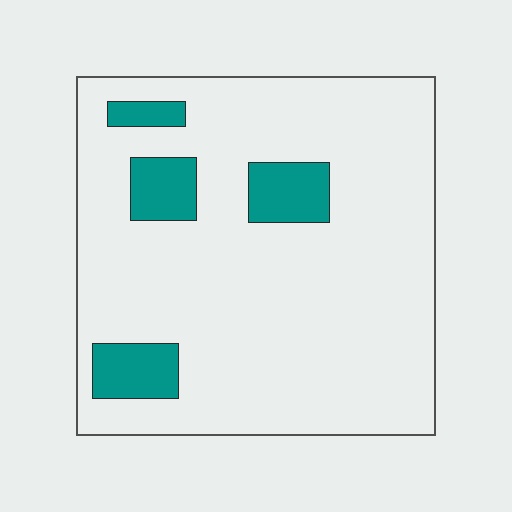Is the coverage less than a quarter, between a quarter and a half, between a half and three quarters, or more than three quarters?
Less than a quarter.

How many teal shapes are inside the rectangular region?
4.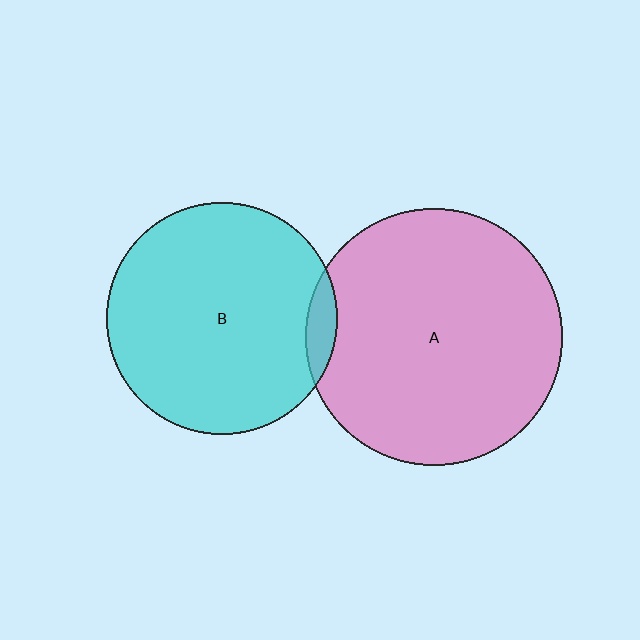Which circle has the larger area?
Circle A (pink).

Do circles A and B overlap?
Yes.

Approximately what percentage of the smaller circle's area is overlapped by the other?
Approximately 5%.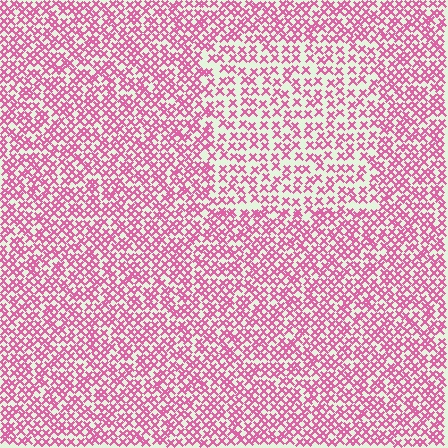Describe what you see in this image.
The image contains small pink elements arranged at two different densities. A rectangle-shaped region is visible where the elements are less densely packed than the surrounding area.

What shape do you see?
I see a rectangle.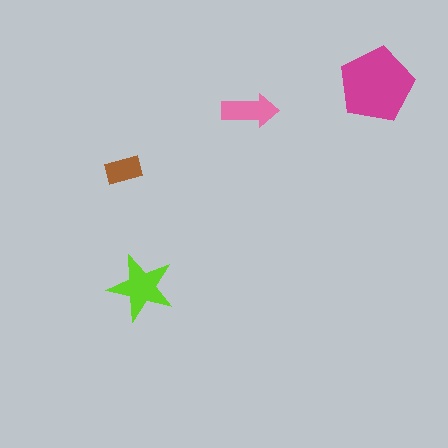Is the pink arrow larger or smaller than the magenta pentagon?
Smaller.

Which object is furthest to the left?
The brown rectangle is leftmost.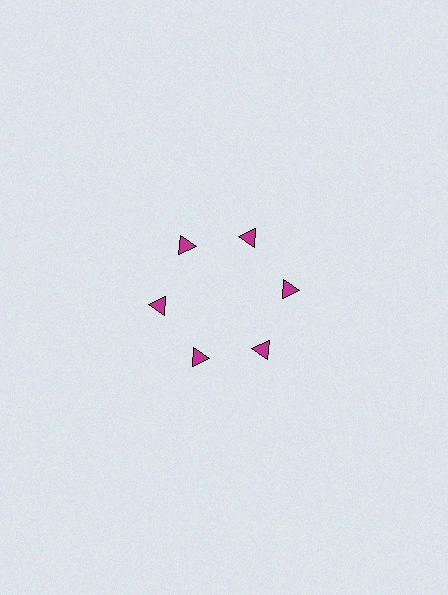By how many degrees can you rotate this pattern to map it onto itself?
The pattern maps onto itself every 60 degrees of rotation.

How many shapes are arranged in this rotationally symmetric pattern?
There are 6 shapes, arranged in 6 groups of 1.